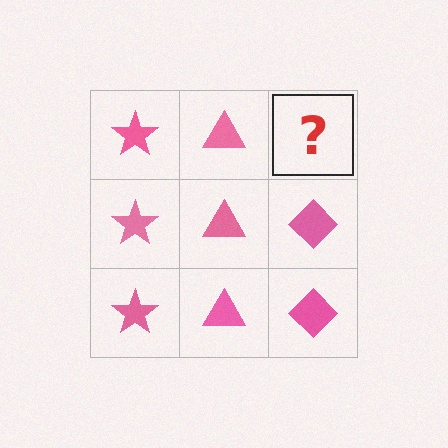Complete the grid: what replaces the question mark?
The question mark should be replaced with a pink diamond.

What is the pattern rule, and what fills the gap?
The rule is that each column has a consistent shape. The gap should be filled with a pink diamond.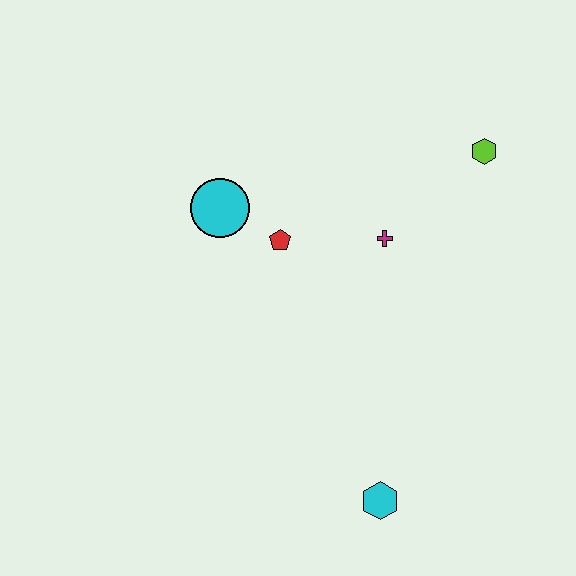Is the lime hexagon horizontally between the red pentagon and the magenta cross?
No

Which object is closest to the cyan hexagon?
The magenta cross is closest to the cyan hexagon.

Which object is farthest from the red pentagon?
The cyan hexagon is farthest from the red pentagon.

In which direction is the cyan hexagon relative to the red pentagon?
The cyan hexagon is below the red pentagon.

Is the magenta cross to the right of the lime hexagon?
No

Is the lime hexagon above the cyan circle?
Yes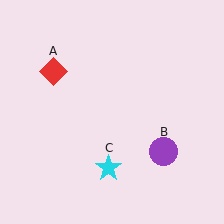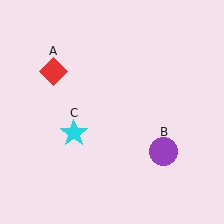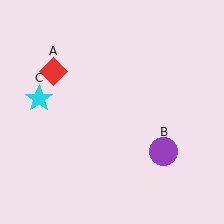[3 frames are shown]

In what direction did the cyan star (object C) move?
The cyan star (object C) moved up and to the left.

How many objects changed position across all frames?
1 object changed position: cyan star (object C).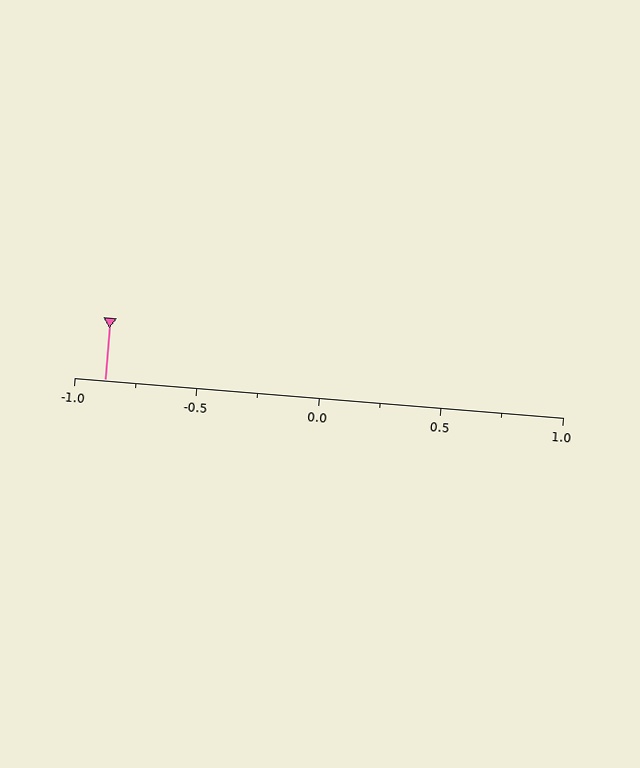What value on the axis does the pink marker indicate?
The marker indicates approximately -0.88.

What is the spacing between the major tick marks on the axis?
The major ticks are spaced 0.5 apart.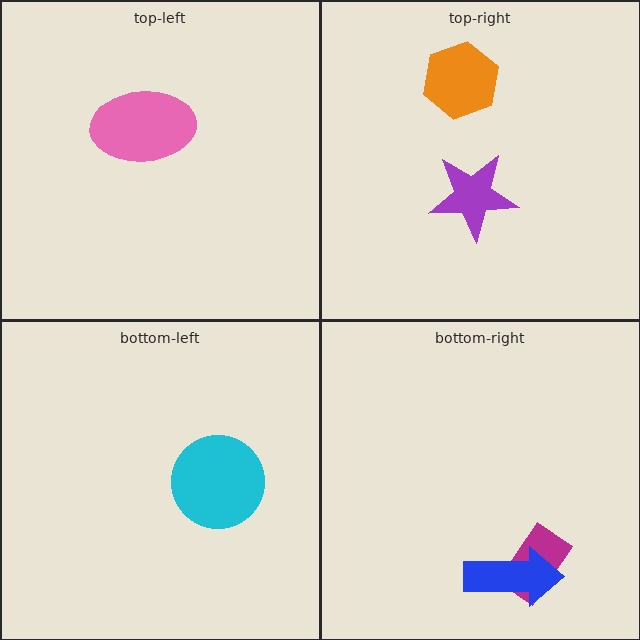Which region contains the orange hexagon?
The top-right region.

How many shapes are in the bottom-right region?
2.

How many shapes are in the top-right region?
2.